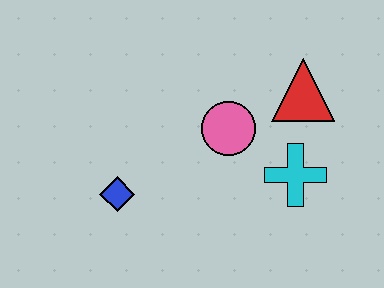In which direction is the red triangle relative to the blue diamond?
The red triangle is to the right of the blue diamond.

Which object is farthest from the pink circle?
The blue diamond is farthest from the pink circle.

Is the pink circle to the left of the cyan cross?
Yes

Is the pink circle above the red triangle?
No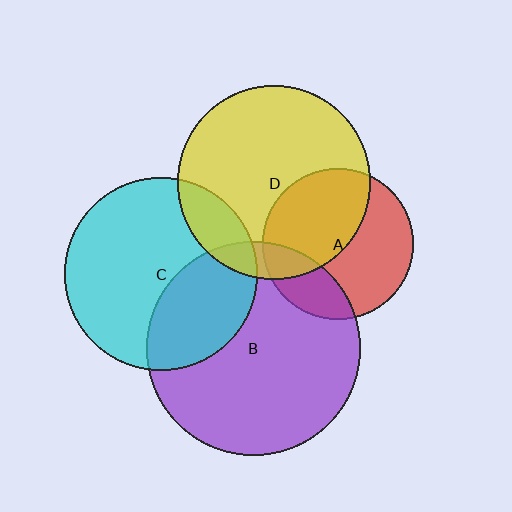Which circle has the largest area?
Circle B (purple).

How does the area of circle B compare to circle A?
Approximately 2.0 times.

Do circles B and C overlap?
Yes.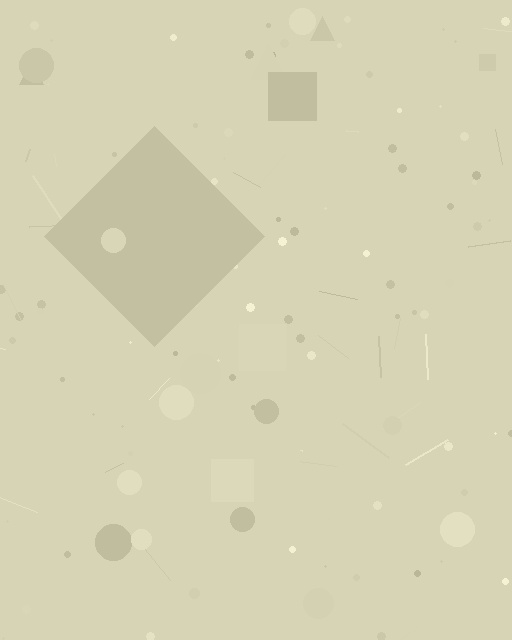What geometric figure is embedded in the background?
A diamond is embedded in the background.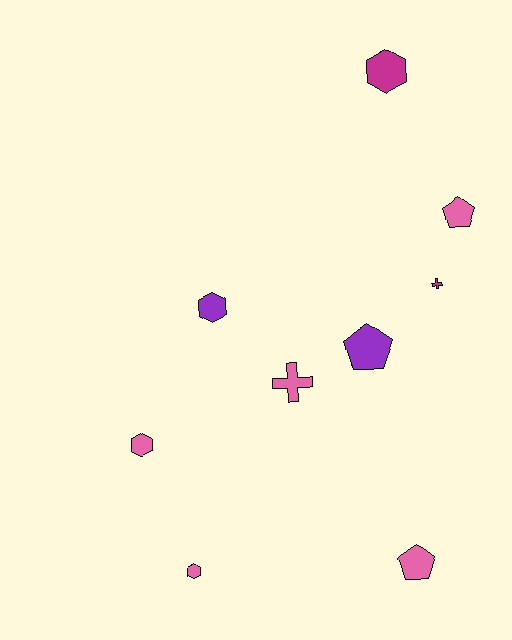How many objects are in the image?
There are 9 objects.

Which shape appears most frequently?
Hexagon, with 4 objects.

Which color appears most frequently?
Pink, with 5 objects.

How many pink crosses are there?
There is 1 pink cross.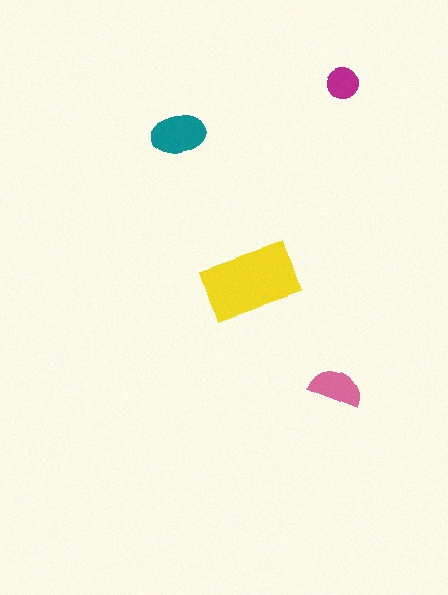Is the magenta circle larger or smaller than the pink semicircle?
Smaller.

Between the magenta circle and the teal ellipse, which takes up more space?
The teal ellipse.